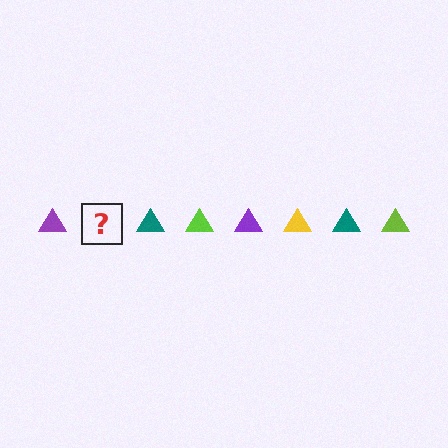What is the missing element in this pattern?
The missing element is a yellow triangle.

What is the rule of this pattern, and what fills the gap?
The rule is that the pattern cycles through purple, yellow, teal, lime triangles. The gap should be filled with a yellow triangle.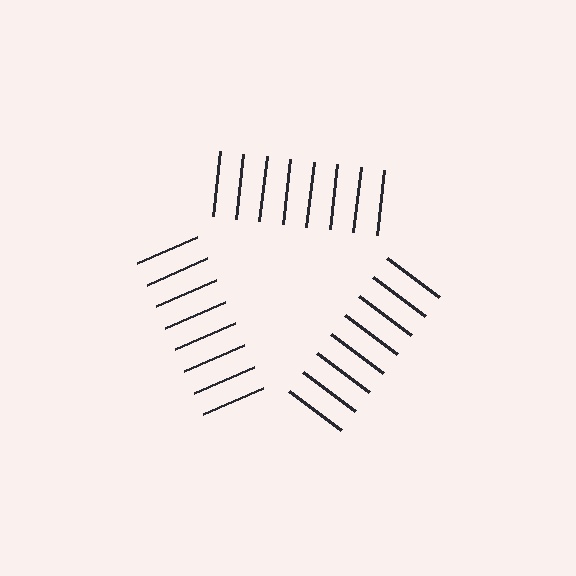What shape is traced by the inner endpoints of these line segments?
An illusory triangle — the line segments terminate on its edges but no continuous stroke is drawn.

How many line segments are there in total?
24 — 8 along each of the 3 edges.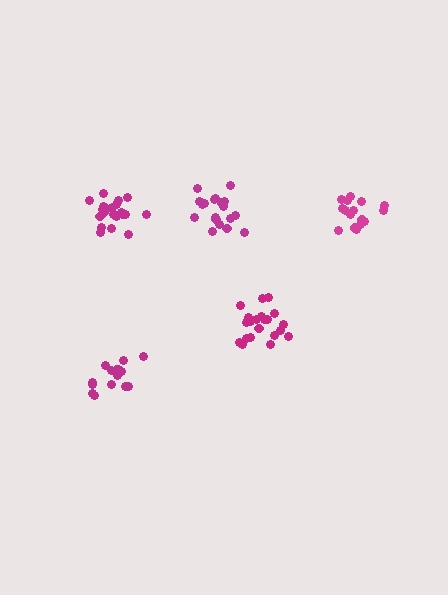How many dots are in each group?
Group 1: 16 dots, Group 2: 21 dots, Group 3: 21 dots, Group 4: 21 dots, Group 5: 16 dots (95 total).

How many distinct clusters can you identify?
There are 5 distinct clusters.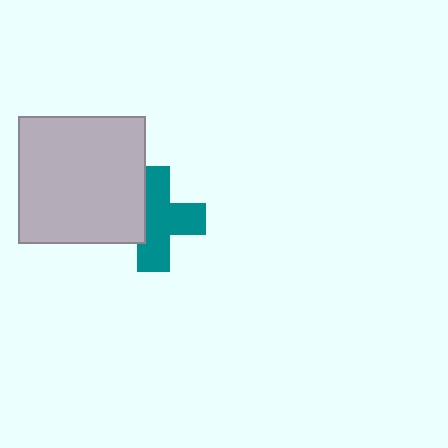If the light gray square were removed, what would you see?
You would see the complete teal cross.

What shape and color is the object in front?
The object in front is a light gray square.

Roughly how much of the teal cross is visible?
Most of it is visible (roughly 69%).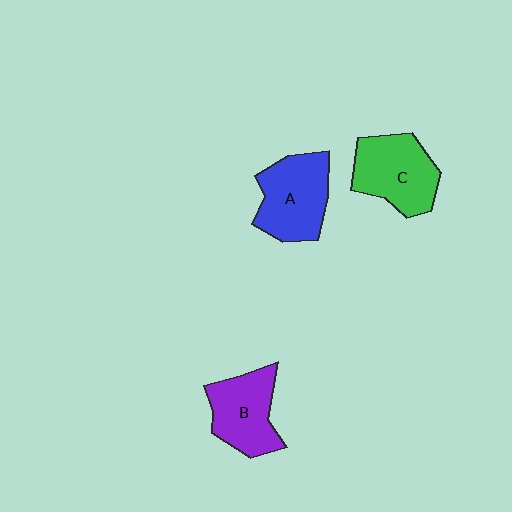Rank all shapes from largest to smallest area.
From largest to smallest: C (green), A (blue), B (purple).